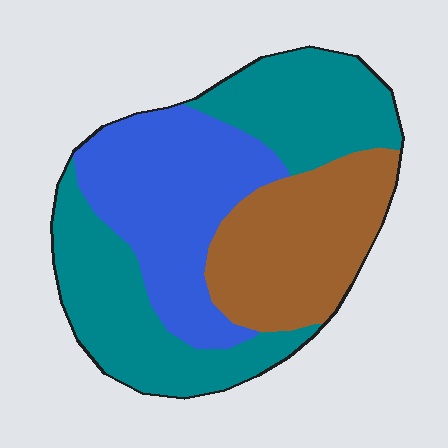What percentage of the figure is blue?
Blue takes up between a sixth and a third of the figure.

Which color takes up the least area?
Brown, at roughly 25%.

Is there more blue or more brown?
Blue.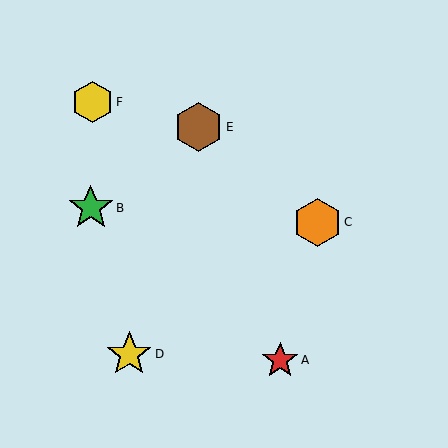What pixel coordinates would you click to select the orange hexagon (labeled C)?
Click at (318, 222) to select the orange hexagon C.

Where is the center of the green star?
The center of the green star is at (91, 208).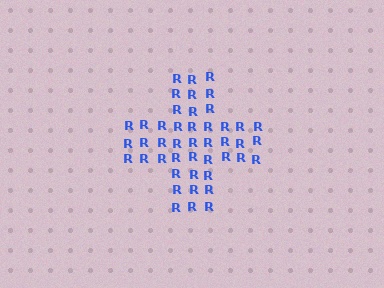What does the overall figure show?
The overall figure shows a cross.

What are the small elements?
The small elements are letter R's.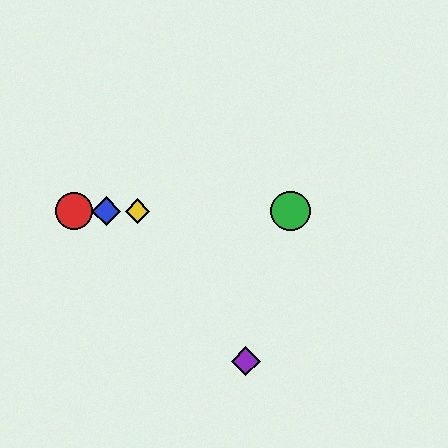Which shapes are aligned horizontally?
The red circle, the blue diamond, the green circle, the yellow diamond are aligned horizontally.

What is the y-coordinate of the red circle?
The red circle is at y≈211.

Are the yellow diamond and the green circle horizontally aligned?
Yes, both are at y≈211.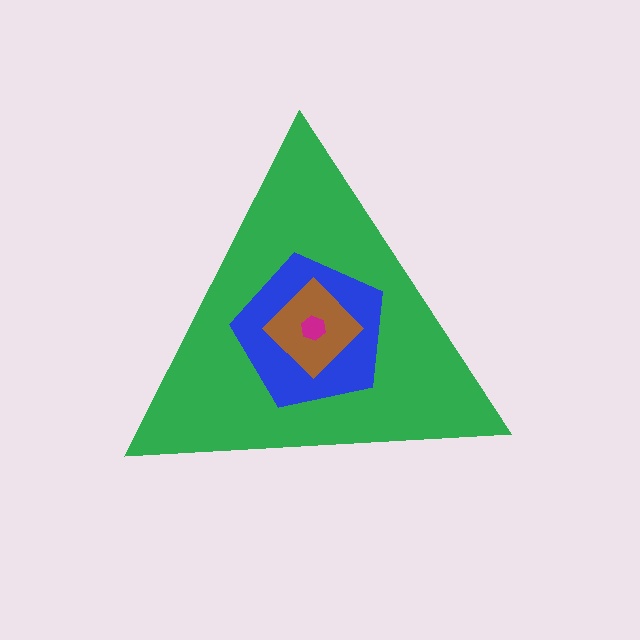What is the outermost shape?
The green triangle.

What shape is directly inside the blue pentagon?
The brown diamond.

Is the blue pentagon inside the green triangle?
Yes.